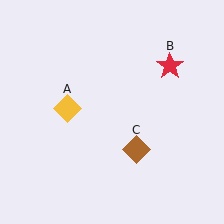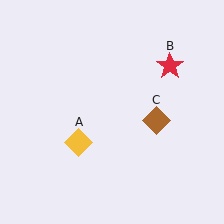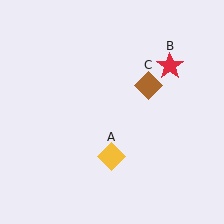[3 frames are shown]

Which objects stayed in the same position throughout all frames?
Red star (object B) remained stationary.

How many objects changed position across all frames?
2 objects changed position: yellow diamond (object A), brown diamond (object C).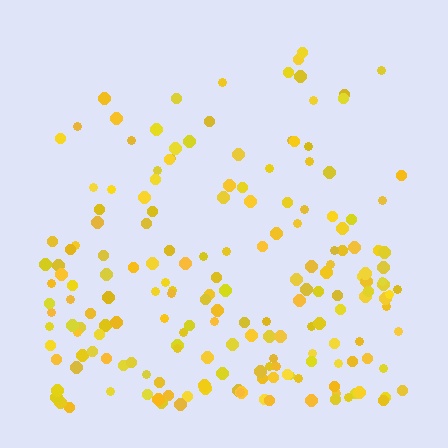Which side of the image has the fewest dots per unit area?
The top.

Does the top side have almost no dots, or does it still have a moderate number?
Still a moderate number, just noticeably fewer than the bottom.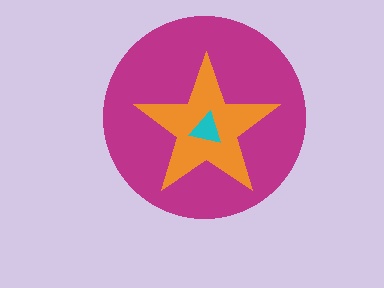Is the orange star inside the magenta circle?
Yes.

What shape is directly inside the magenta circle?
The orange star.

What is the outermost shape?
The magenta circle.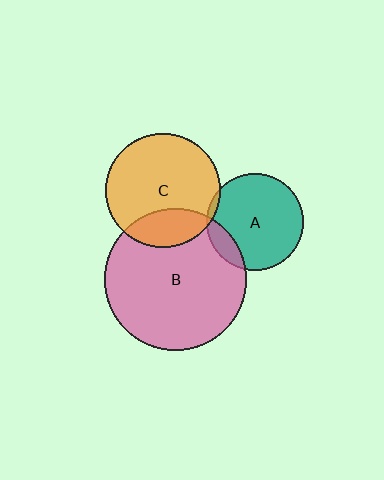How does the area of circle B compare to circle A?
Approximately 2.2 times.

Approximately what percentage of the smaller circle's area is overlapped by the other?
Approximately 15%.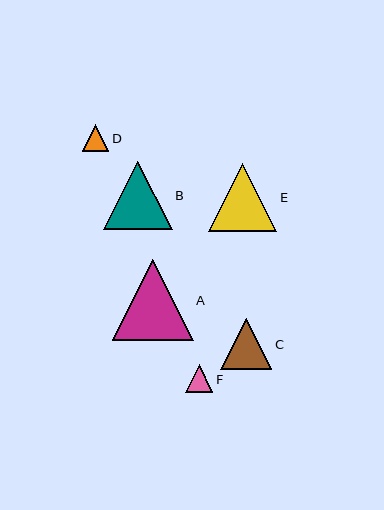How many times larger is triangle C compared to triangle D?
Triangle C is approximately 1.9 times the size of triangle D.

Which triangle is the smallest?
Triangle D is the smallest with a size of approximately 27 pixels.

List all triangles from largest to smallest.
From largest to smallest: A, B, E, C, F, D.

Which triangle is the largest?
Triangle A is the largest with a size of approximately 81 pixels.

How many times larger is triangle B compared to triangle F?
Triangle B is approximately 2.5 times the size of triangle F.